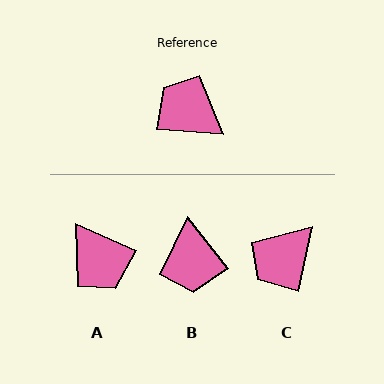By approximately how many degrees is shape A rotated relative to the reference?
Approximately 160 degrees counter-clockwise.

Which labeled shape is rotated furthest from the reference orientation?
A, about 160 degrees away.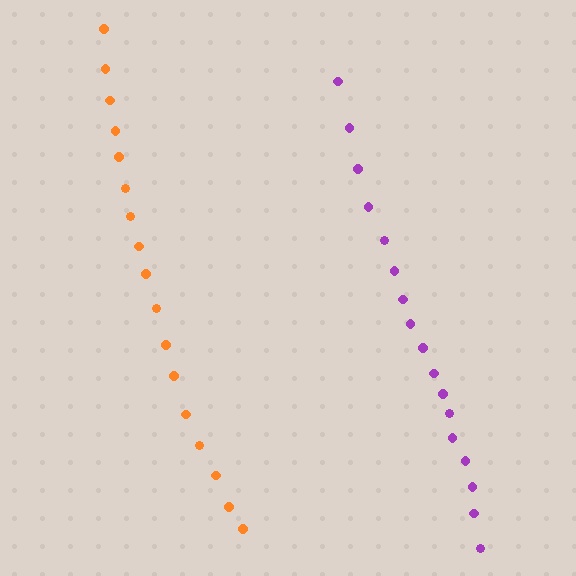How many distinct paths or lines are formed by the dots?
There are 2 distinct paths.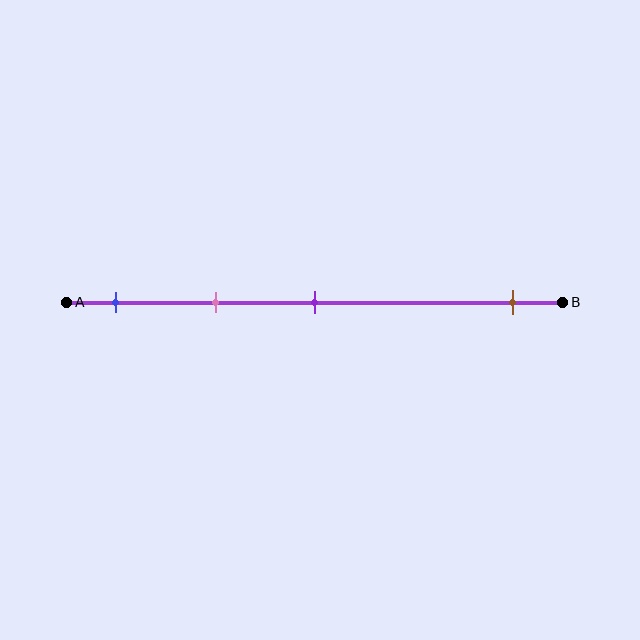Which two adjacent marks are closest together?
The blue and pink marks are the closest adjacent pair.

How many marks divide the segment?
There are 4 marks dividing the segment.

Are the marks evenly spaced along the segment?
No, the marks are not evenly spaced.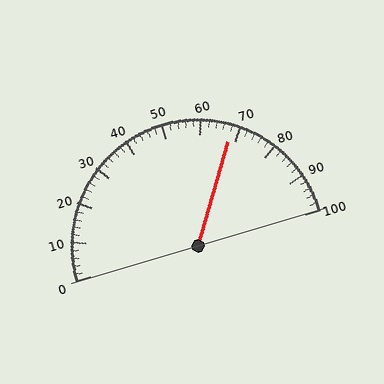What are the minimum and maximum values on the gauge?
The gauge ranges from 0 to 100.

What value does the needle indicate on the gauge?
The needle indicates approximately 68.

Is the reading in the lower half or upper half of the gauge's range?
The reading is in the upper half of the range (0 to 100).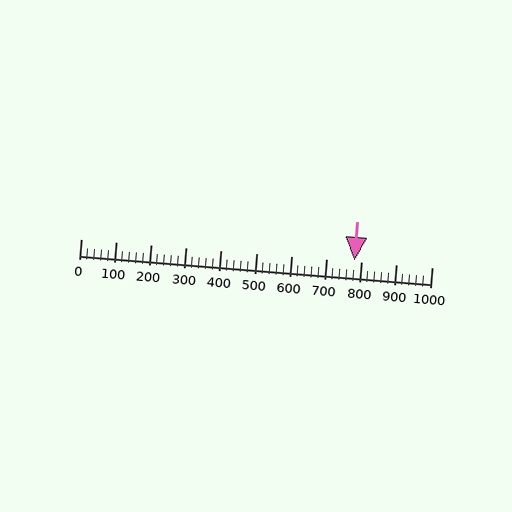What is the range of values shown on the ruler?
The ruler shows values from 0 to 1000.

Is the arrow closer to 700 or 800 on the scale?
The arrow is closer to 800.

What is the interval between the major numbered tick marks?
The major tick marks are spaced 100 units apart.